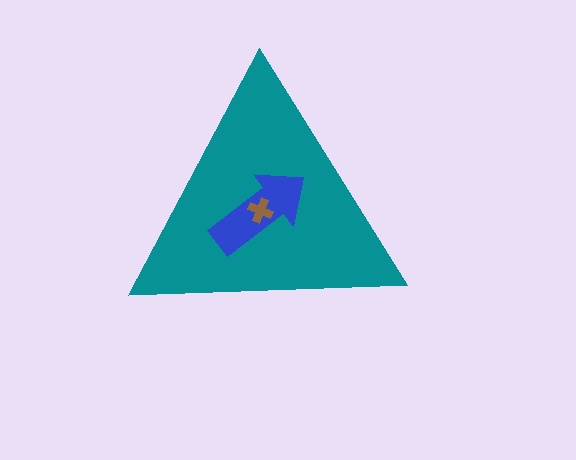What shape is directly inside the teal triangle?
The blue arrow.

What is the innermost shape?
The brown cross.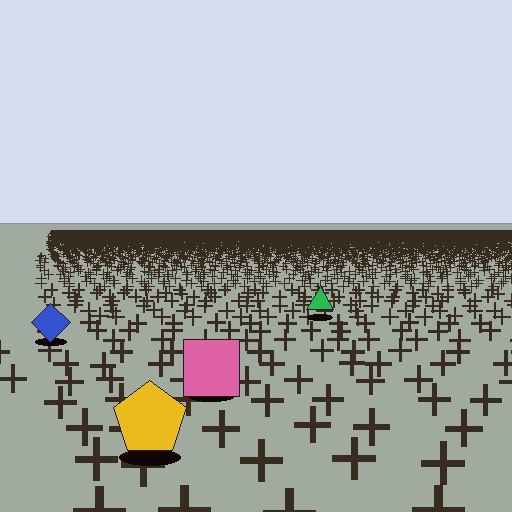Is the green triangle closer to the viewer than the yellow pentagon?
No. The yellow pentagon is closer — you can tell from the texture gradient: the ground texture is coarser near it.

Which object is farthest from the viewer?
The green triangle is farthest from the viewer. It appears smaller and the ground texture around it is denser.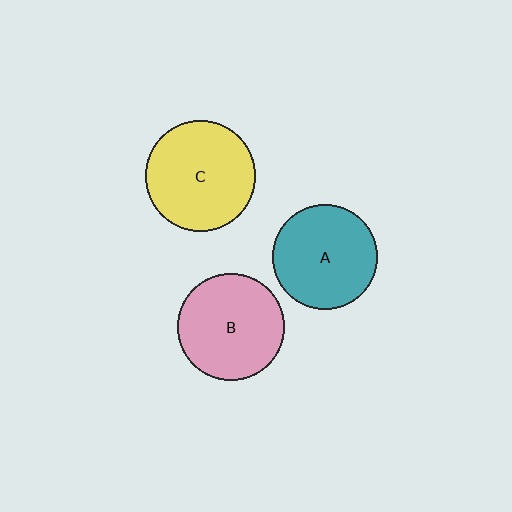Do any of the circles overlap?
No, none of the circles overlap.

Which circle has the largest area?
Circle C (yellow).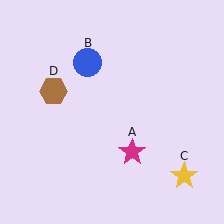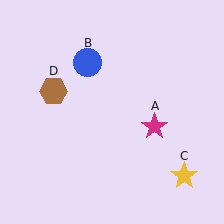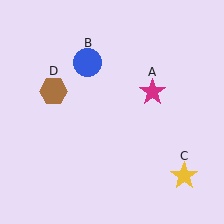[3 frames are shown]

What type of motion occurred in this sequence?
The magenta star (object A) rotated counterclockwise around the center of the scene.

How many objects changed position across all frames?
1 object changed position: magenta star (object A).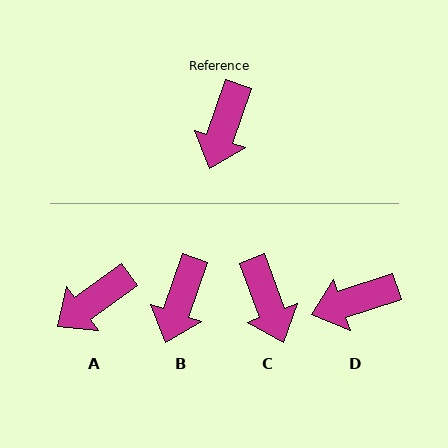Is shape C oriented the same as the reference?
No, it is off by about 40 degrees.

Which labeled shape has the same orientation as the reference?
B.